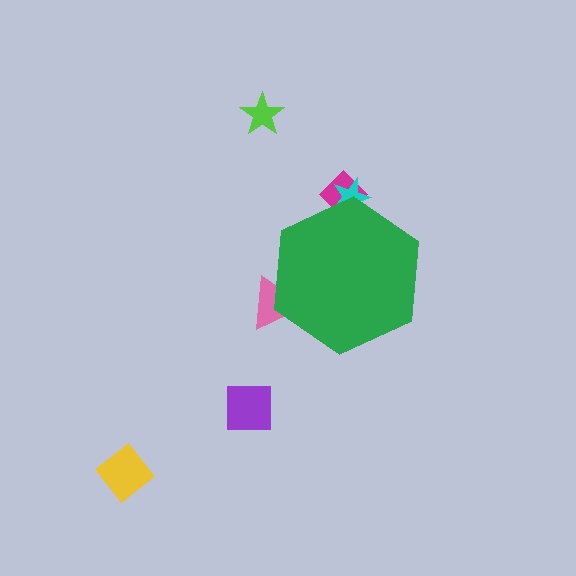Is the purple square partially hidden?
No, the purple square is fully visible.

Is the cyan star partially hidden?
Yes, the cyan star is partially hidden behind the green hexagon.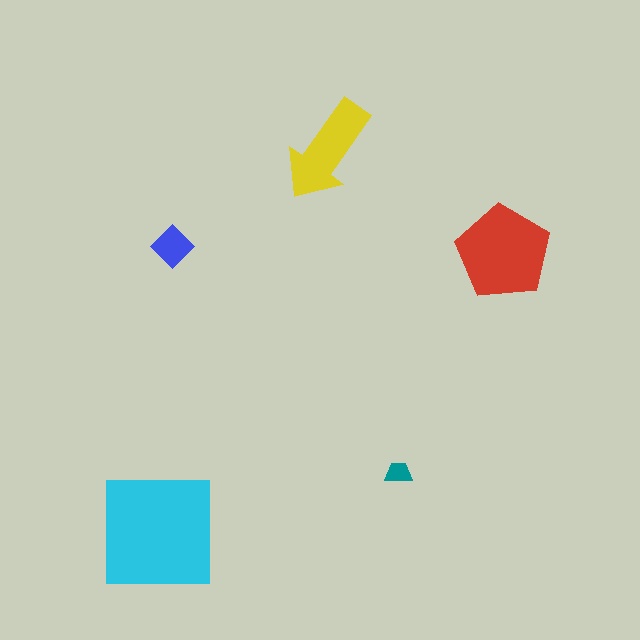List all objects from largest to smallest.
The cyan square, the red pentagon, the yellow arrow, the blue diamond, the teal trapezoid.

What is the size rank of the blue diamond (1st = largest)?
4th.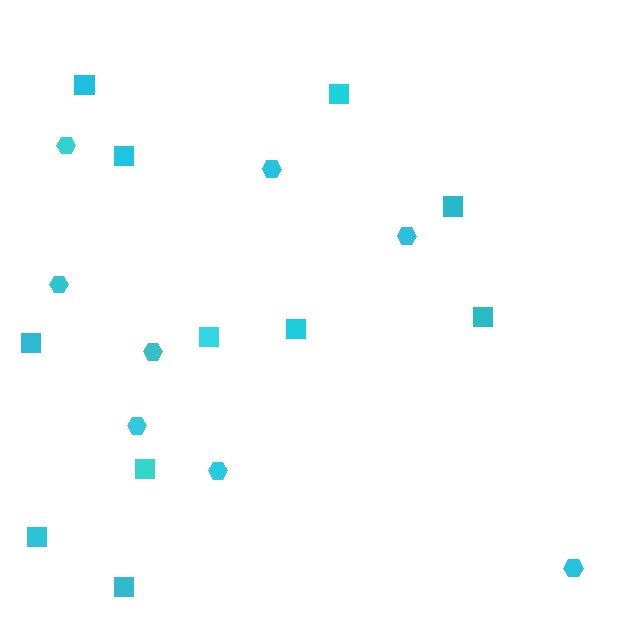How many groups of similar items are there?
There are 2 groups: one group of hexagons (8) and one group of squares (11).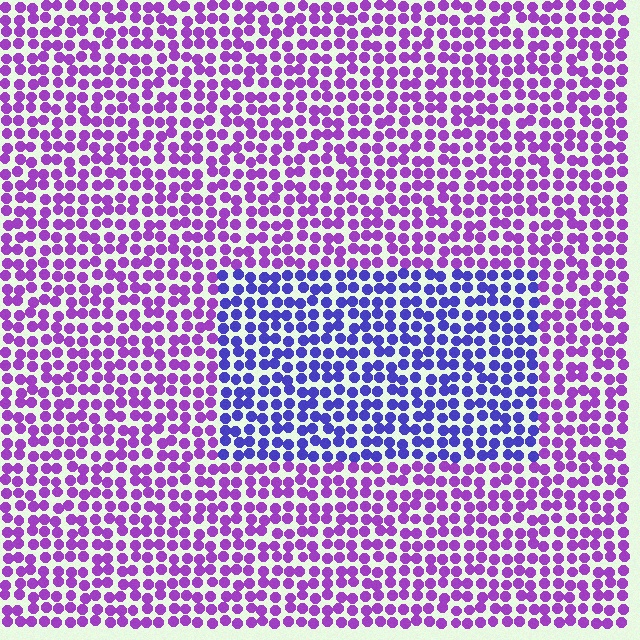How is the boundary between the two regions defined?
The boundary is defined purely by a slight shift in hue (about 40 degrees). Spacing, size, and orientation are identical on both sides.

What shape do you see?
I see a rectangle.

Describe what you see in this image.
The image is filled with small purple elements in a uniform arrangement. A rectangle-shaped region is visible where the elements are tinted to a slightly different hue, forming a subtle color boundary.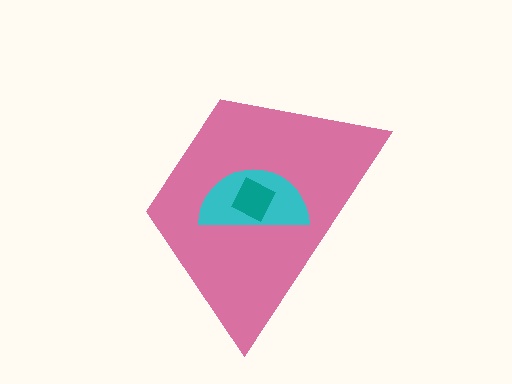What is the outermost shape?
The pink trapezoid.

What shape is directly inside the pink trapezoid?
The cyan semicircle.